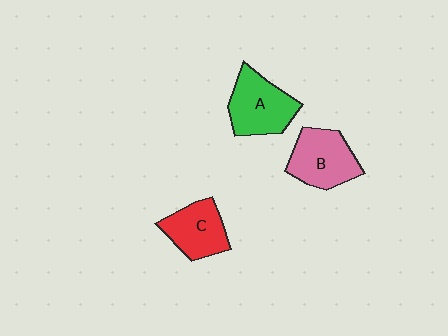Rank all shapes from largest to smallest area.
From largest to smallest: A (green), B (pink), C (red).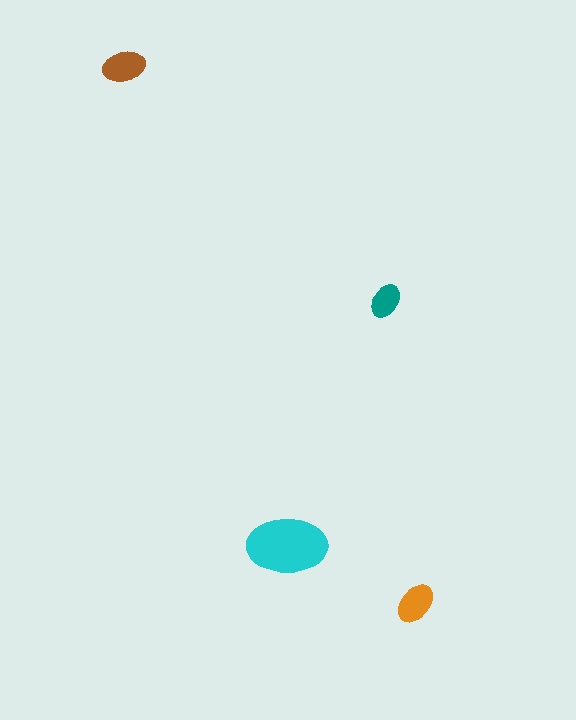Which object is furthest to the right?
The orange ellipse is rightmost.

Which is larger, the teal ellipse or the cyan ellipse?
The cyan one.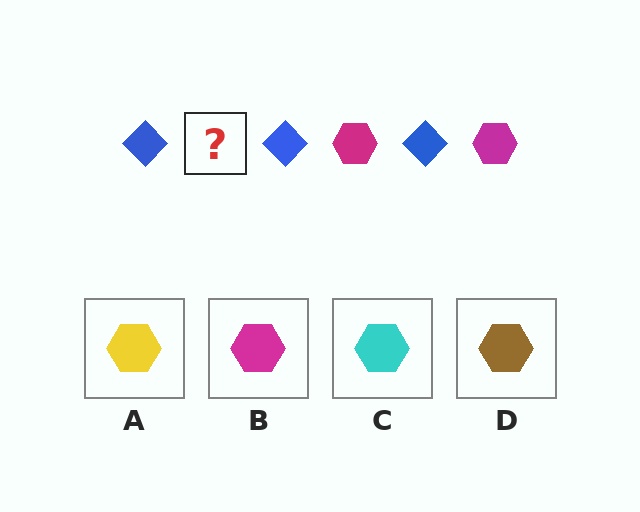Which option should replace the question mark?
Option B.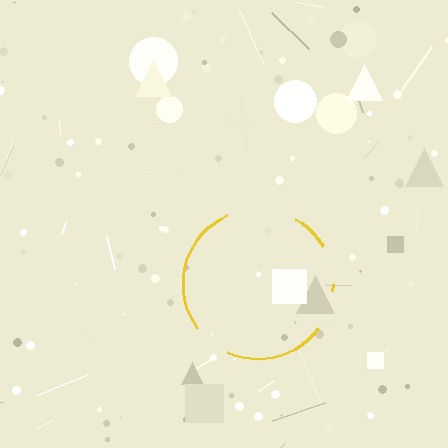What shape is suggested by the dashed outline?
The dashed outline suggests a circle.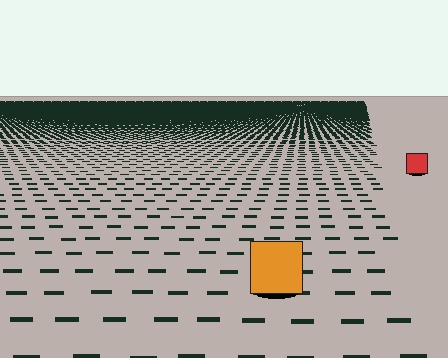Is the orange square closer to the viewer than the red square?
Yes. The orange square is closer — you can tell from the texture gradient: the ground texture is coarser near it.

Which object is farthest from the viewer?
The red square is farthest from the viewer. It appears smaller and the ground texture around it is denser.